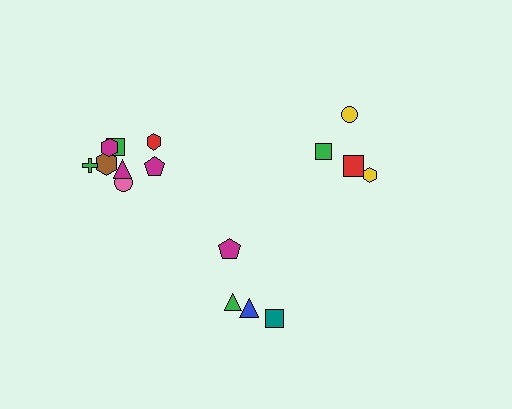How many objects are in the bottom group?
There are 4 objects.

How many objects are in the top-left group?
There are 8 objects.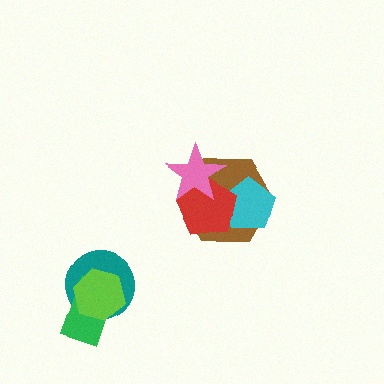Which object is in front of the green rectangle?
The lime hexagon is in front of the green rectangle.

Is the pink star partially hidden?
No, no other shape covers it.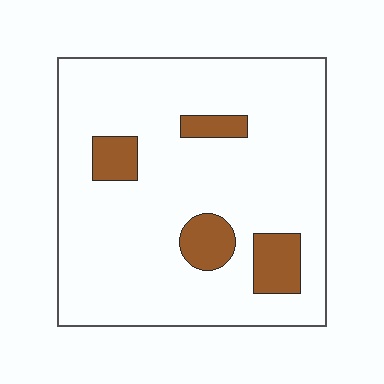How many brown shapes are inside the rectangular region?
4.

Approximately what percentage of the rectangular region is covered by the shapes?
Approximately 15%.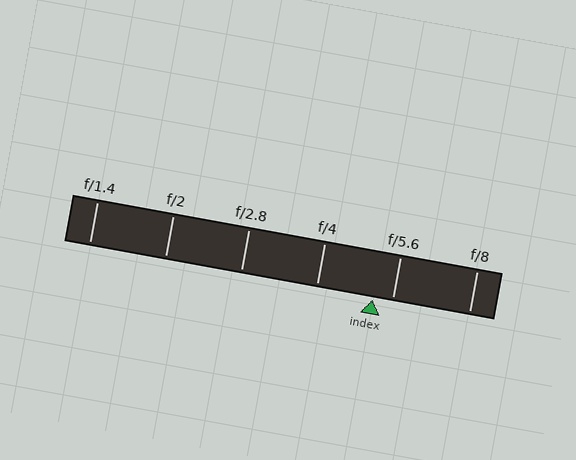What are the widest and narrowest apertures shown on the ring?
The widest aperture shown is f/1.4 and the narrowest is f/8.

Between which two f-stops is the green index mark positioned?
The index mark is between f/4 and f/5.6.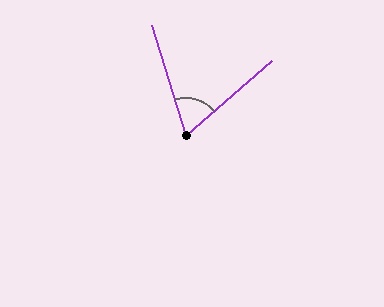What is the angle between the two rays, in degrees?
Approximately 66 degrees.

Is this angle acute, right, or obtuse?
It is acute.